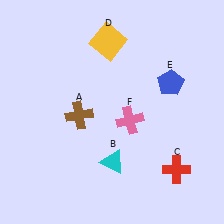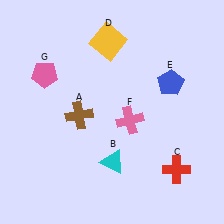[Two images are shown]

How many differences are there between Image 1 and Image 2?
There is 1 difference between the two images.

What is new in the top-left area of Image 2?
A pink pentagon (G) was added in the top-left area of Image 2.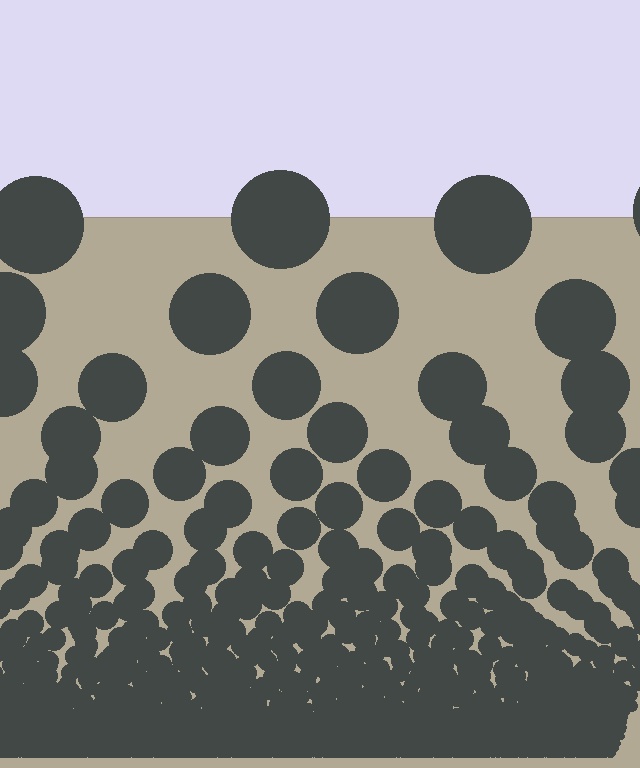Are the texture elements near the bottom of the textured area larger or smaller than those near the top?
Smaller. The gradient is inverted — elements near the bottom are smaller and denser.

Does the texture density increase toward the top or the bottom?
Density increases toward the bottom.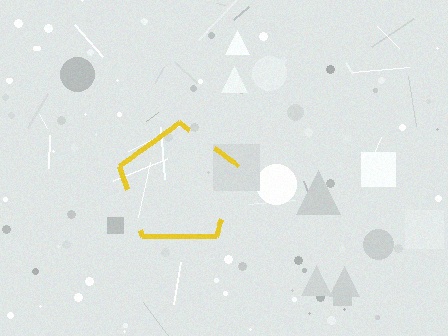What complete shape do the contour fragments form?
The contour fragments form a pentagon.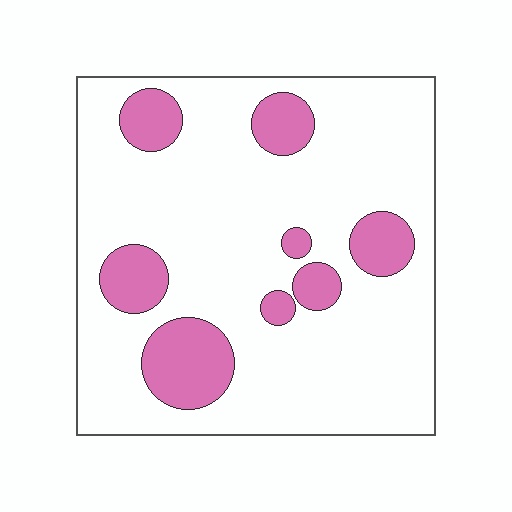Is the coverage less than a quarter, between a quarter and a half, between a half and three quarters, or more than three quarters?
Less than a quarter.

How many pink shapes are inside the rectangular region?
8.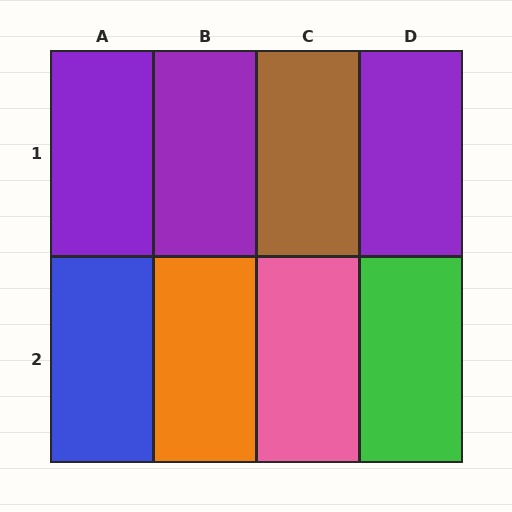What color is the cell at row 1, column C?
Brown.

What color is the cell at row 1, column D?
Purple.